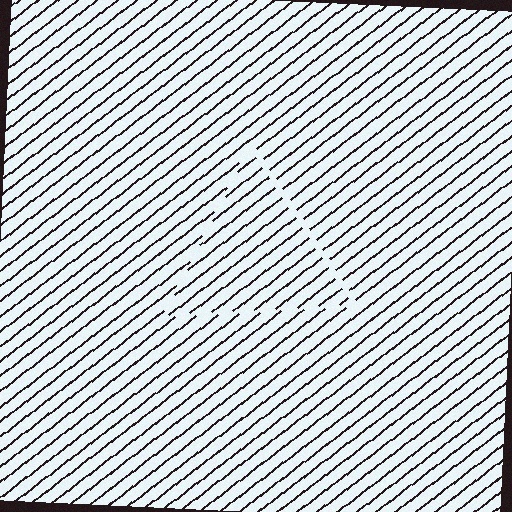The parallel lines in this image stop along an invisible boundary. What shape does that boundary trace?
An illusory triangle. The interior of the shape contains the same grating, shifted by half a period — the contour is defined by the phase discontinuity where line-ends from the inner and outer gratings abut.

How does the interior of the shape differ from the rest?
The interior of the shape contains the same grating, shifted by half a period — the contour is defined by the phase discontinuity where line-ends from the inner and outer gratings abut.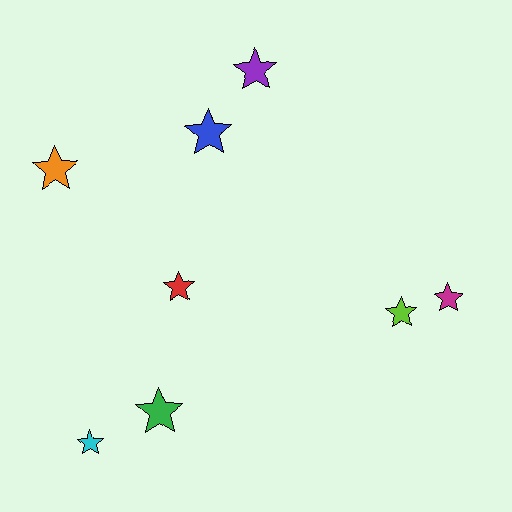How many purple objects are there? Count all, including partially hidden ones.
There is 1 purple object.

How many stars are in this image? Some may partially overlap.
There are 8 stars.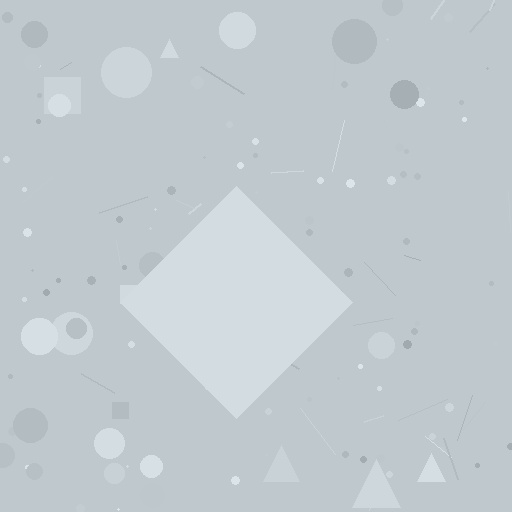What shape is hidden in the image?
A diamond is hidden in the image.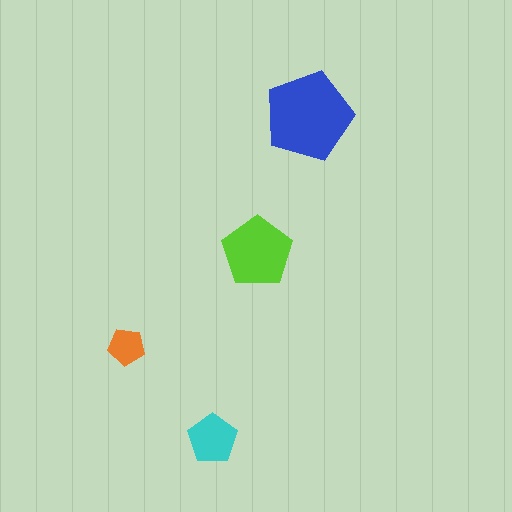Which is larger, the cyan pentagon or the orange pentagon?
The cyan one.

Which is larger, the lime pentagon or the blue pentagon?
The blue one.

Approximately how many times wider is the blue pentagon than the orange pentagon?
About 2.5 times wider.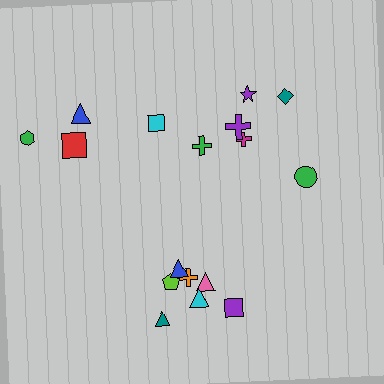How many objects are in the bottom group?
There are 7 objects.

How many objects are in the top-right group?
There are 6 objects.